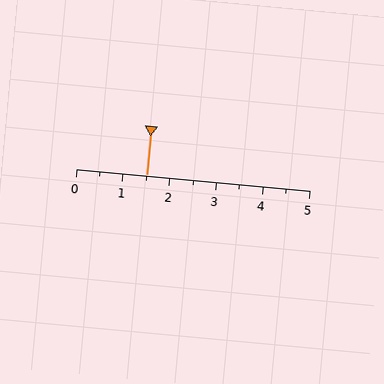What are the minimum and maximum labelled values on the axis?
The axis runs from 0 to 5.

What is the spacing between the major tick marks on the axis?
The major ticks are spaced 1 apart.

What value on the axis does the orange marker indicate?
The marker indicates approximately 1.5.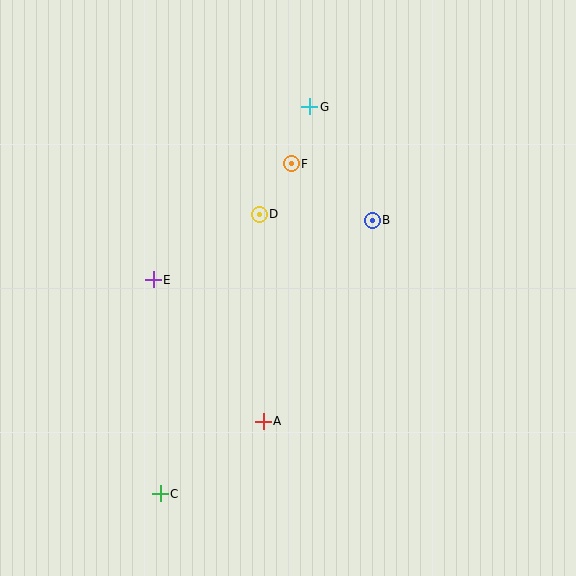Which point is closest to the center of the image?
Point D at (259, 214) is closest to the center.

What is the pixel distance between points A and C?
The distance between A and C is 126 pixels.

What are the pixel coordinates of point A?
Point A is at (263, 421).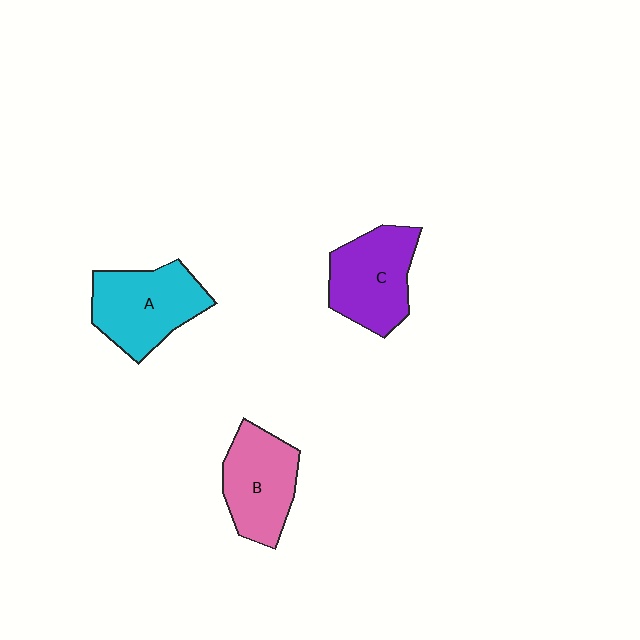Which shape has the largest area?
Shape A (cyan).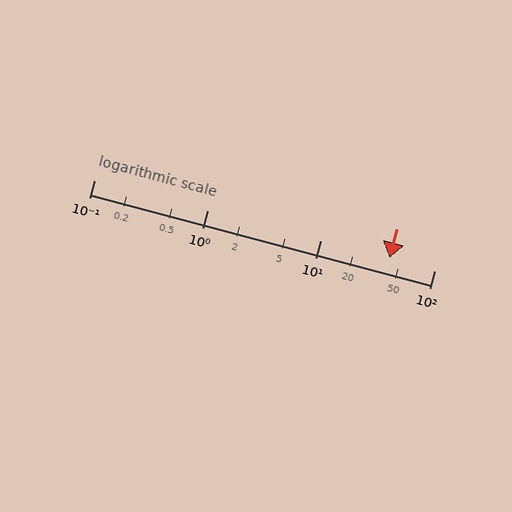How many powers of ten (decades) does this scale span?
The scale spans 3 decades, from 0.1 to 100.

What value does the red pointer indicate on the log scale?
The pointer indicates approximately 40.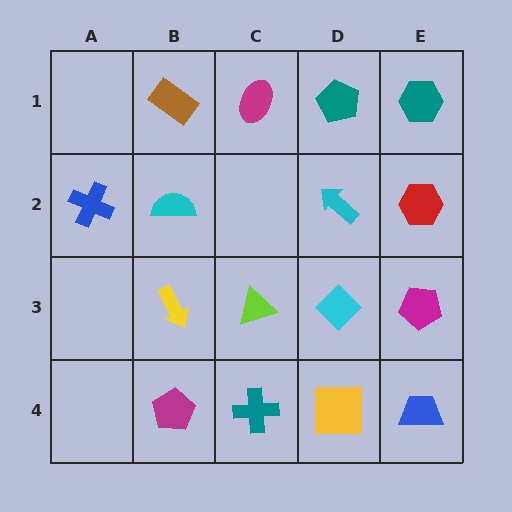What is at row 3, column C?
A lime triangle.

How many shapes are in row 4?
4 shapes.